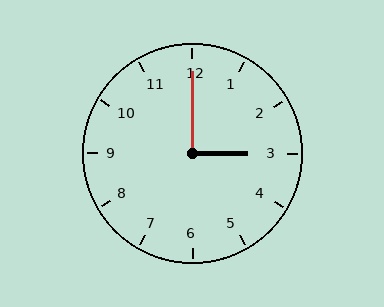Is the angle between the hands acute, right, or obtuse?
It is right.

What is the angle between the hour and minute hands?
Approximately 90 degrees.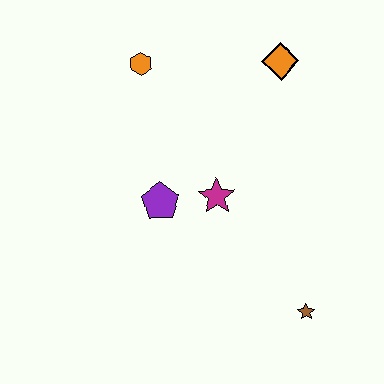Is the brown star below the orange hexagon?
Yes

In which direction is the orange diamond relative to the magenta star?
The orange diamond is above the magenta star.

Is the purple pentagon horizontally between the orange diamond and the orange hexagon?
Yes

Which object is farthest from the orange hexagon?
The brown star is farthest from the orange hexagon.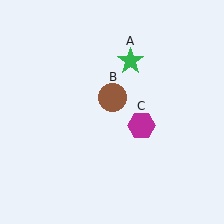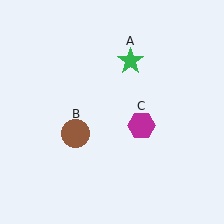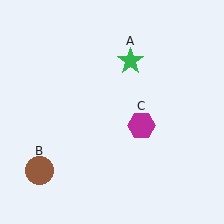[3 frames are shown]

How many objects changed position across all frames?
1 object changed position: brown circle (object B).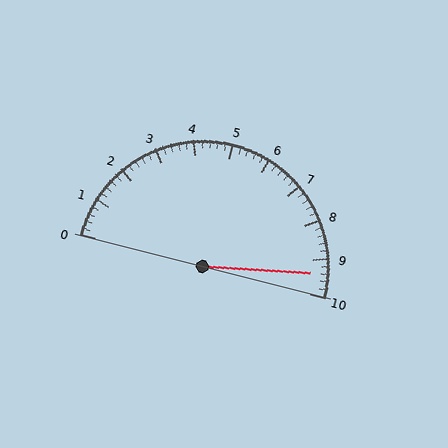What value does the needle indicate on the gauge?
The needle indicates approximately 9.4.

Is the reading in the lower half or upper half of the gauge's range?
The reading is in the upper half of the range (0 to 10).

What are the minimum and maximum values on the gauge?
The gauge ranges from 0 to 10.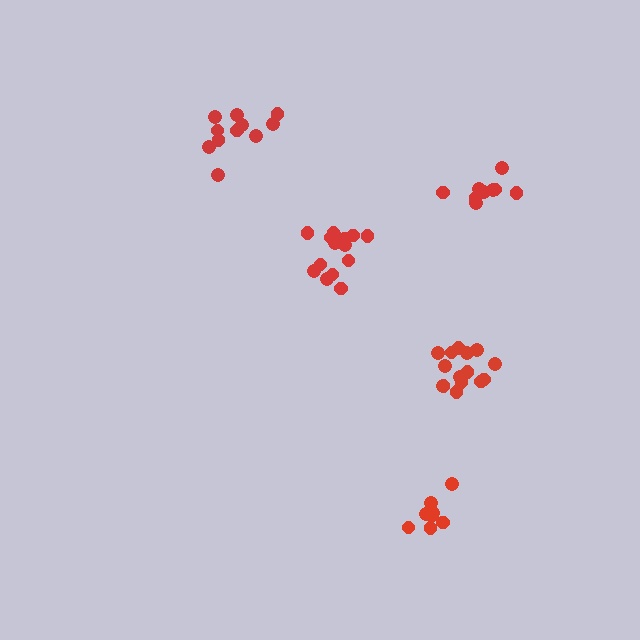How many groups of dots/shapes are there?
There are 5 groups.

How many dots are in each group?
Group 1: 9 dots, Group 2: 15 dots, Group 3: 15 dots, Group 4: 11 dots, Group 5: 9 dots (59 total).